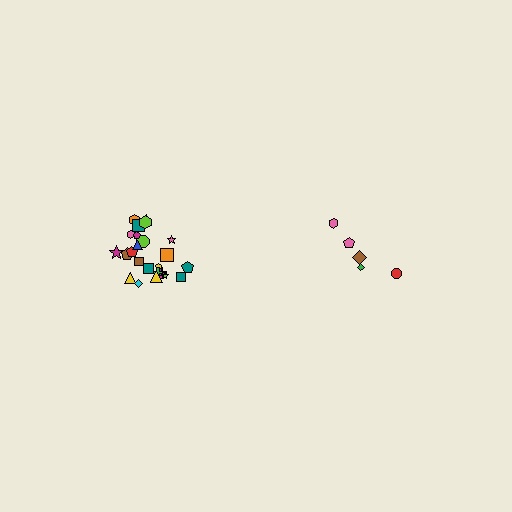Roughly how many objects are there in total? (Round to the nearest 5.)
Roughly 30 objects in total.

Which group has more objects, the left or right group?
The left group.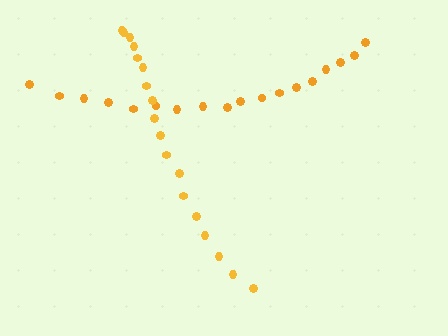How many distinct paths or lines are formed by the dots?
There are 2 distinct paths.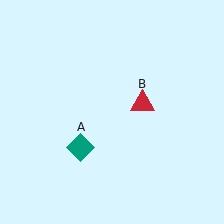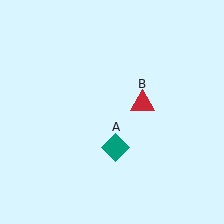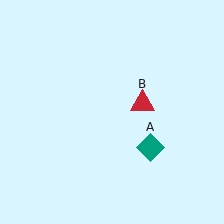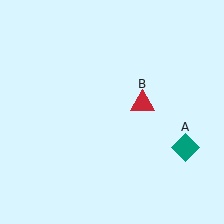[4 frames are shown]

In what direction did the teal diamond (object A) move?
The teal diamond (object A) moved right.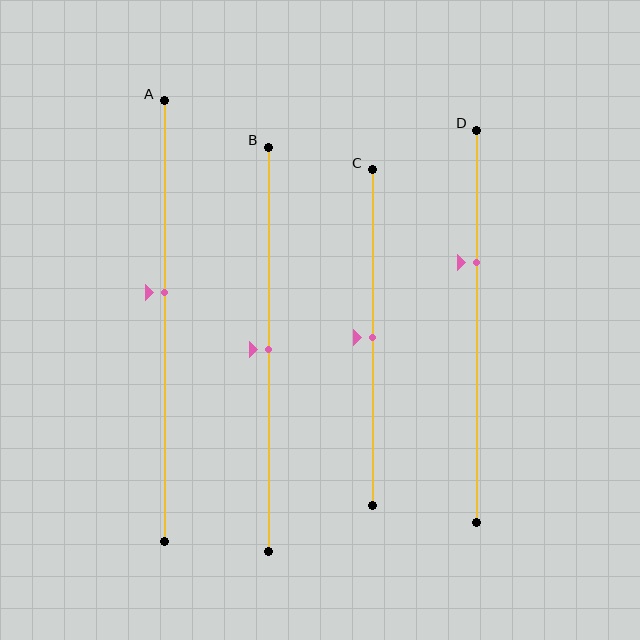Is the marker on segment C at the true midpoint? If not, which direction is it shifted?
Yes, the marker on segment C is at the true midpoint.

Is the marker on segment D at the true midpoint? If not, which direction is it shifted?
No, the marker on segment D is shifted upward by about 16% of the segment length.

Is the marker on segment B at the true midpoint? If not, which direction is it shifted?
Yes, the marker on segment B is at the true midpoint.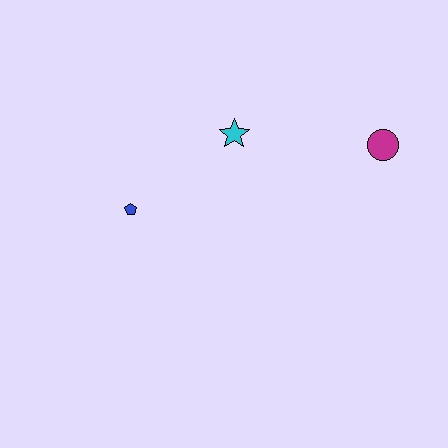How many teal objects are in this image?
There are no teal objects.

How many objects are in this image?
There are 3 objects.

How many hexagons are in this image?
There are no hexagons.